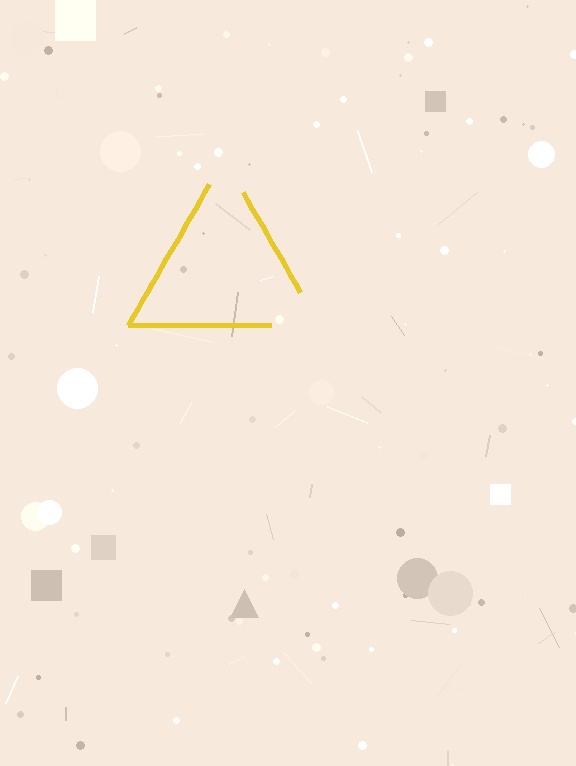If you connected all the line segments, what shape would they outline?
They would outline a triangle.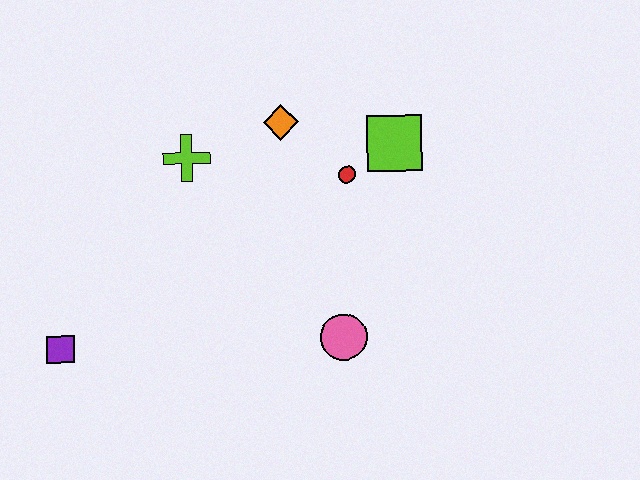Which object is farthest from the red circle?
The purple square is farthest from the red circle.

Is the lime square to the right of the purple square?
Yes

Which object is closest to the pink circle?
The red circle is closest to the pink circle.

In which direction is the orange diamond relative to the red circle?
The orange diamond is to the left of the red circle.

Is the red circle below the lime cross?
Yes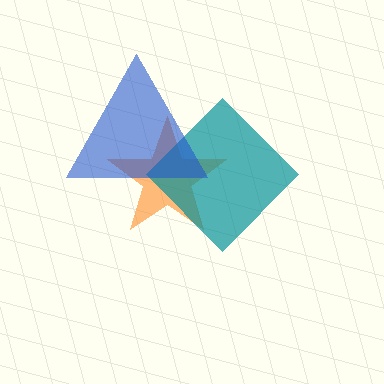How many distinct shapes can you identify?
There are 3 distinct shapes: an orange star, a teal diamond, a blue triangle.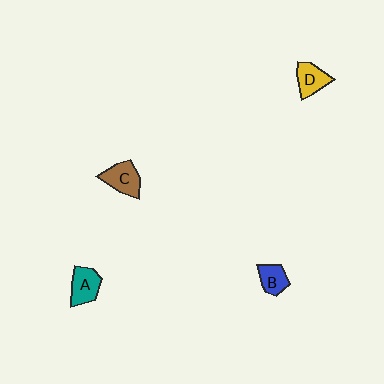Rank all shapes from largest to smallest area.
From largest to smallest: C (brown), A (teal), D (yellow), B (blue).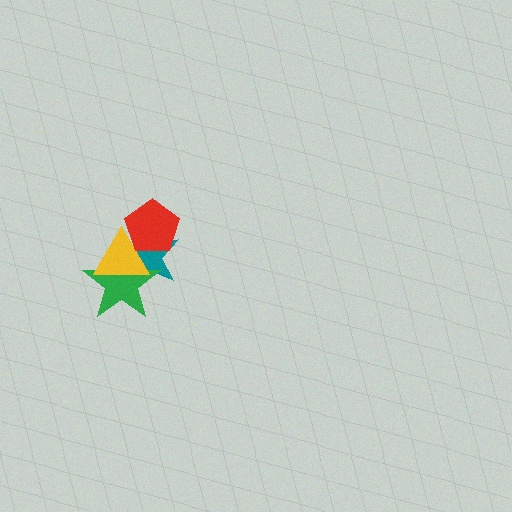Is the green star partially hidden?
Yes, it is partially covered by another shape.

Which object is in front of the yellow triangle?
The red pentagon is in front of the yellow triangle.